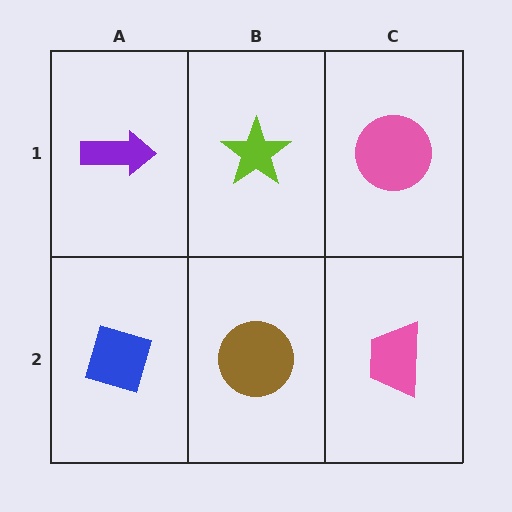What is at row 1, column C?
A pink circle.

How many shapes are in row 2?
3 shapes.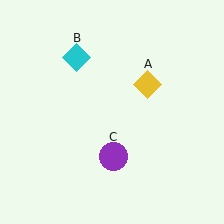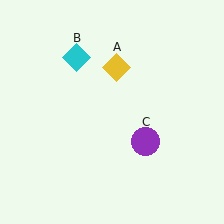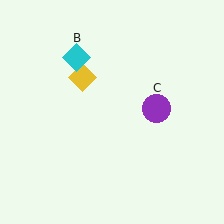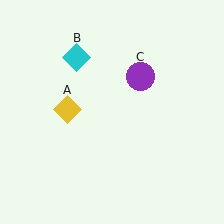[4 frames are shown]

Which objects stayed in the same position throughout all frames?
Cyan diamond (object B) remained stationary.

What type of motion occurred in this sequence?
The yellow diamond (object A), purple circle (object C) rotated counterclockwise around the center of the scene.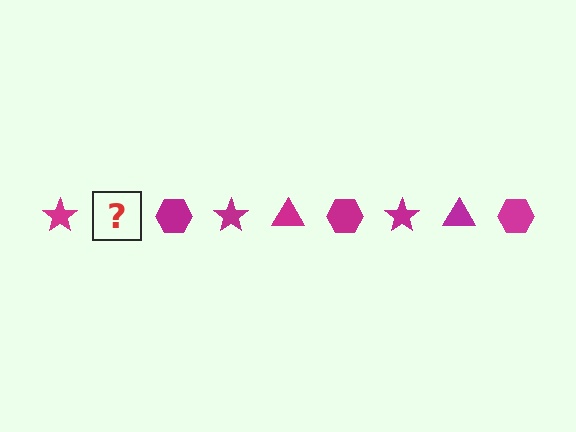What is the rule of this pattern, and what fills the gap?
The rule is that the pattern cycles through star, triangle, hexagon shapes in magenta. The gap should be filled with a magenta triangle.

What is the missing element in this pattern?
The missing element is a magenta triangle.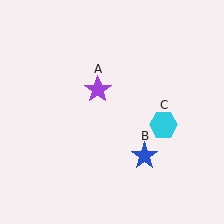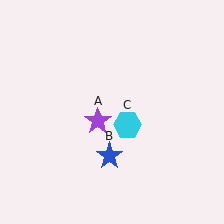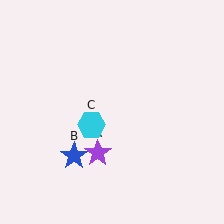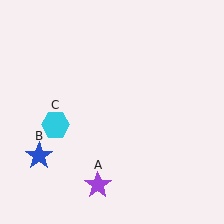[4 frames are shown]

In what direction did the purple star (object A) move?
The purple star (object A) moved down.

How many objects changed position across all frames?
3 objects changed position: purple star (object A), blue star (object B), cyan hexagon (object C).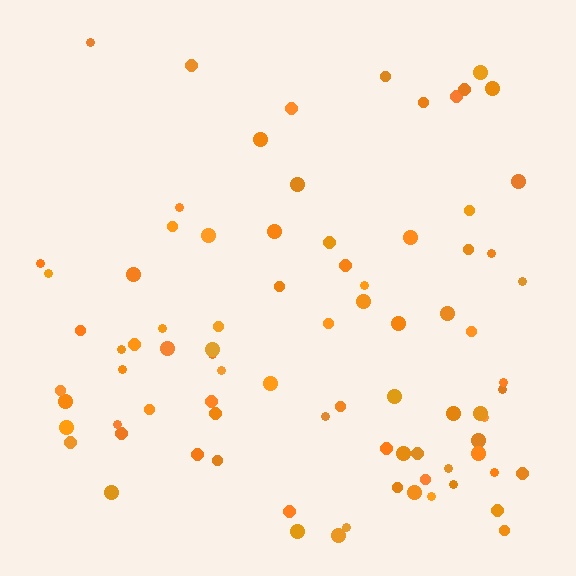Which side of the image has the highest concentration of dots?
The bottom.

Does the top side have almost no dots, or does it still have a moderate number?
Still a moderate number, just noticeably fewer than the bottom.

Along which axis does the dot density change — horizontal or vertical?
Vertical.